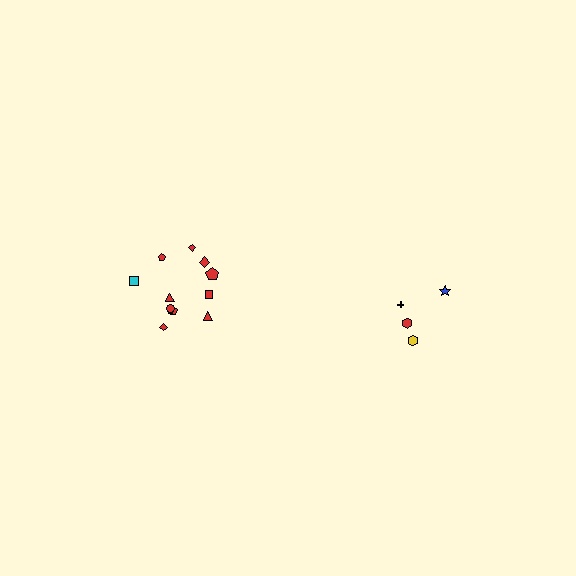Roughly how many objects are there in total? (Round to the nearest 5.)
Roughly 15 objects in total.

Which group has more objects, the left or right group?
The left group.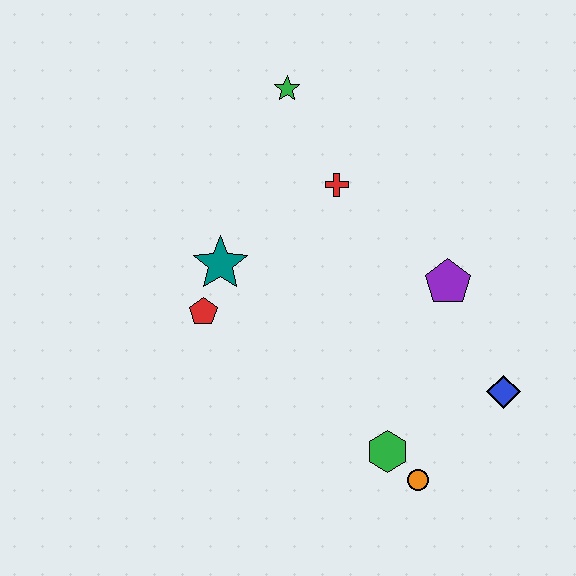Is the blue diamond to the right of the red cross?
Yes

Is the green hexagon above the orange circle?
Yes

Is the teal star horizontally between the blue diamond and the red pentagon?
Yes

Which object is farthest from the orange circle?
The green star is farthest from the orange circle.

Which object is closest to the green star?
The red cross is closest to the green star.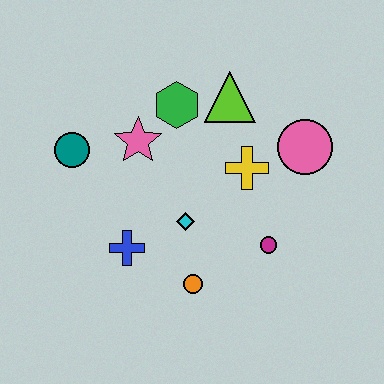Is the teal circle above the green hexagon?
No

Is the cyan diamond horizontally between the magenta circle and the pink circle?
No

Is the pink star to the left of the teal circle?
No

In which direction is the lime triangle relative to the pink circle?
The lime triangle is to the left of the pink circle.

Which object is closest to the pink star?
The green hexagon is closest to the pink star.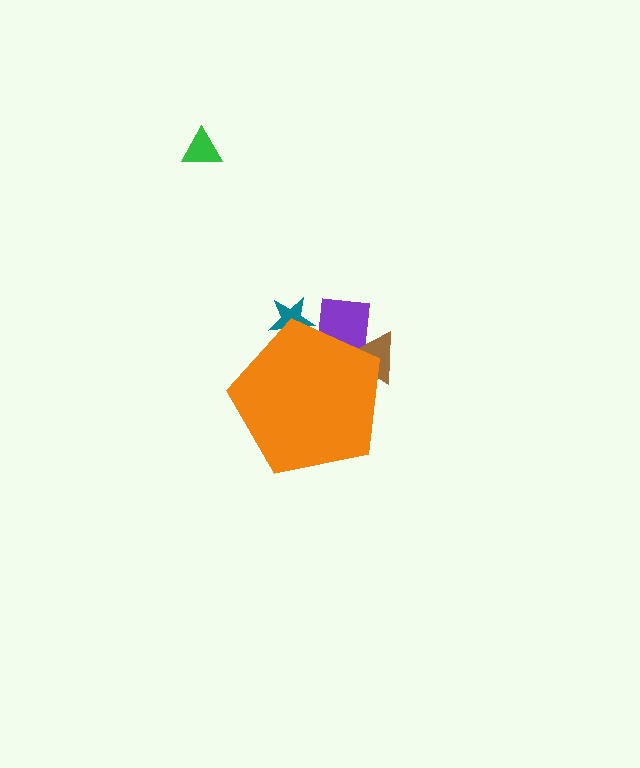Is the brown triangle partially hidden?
Yes, the brown triangle is partially hidden behind the orange pentagon.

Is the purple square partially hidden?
Yes, the purple square is partially hidden behind the orange pentagon.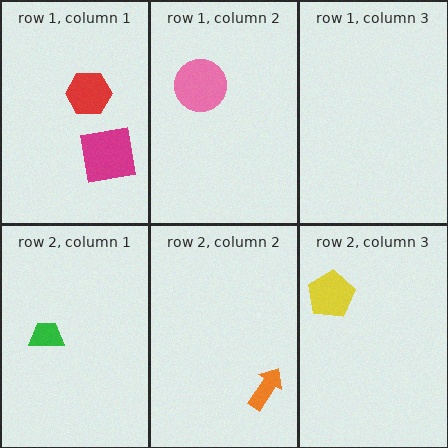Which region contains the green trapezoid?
The row 2, column 1 region.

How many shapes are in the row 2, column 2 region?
1.